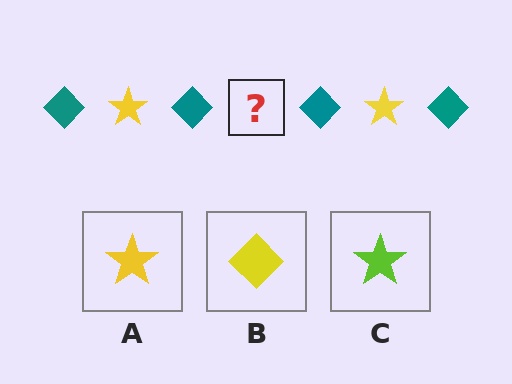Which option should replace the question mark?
Option A.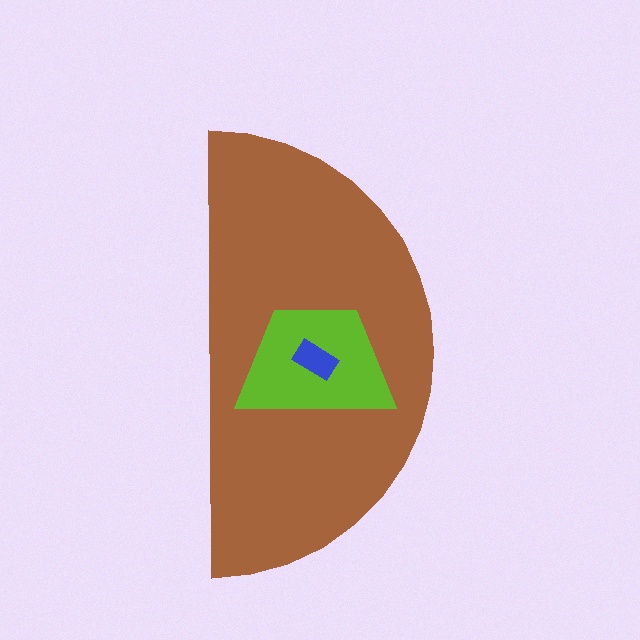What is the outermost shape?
The brown semicircle.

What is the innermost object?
The blue rectangle.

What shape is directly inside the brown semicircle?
The lime trapezoid.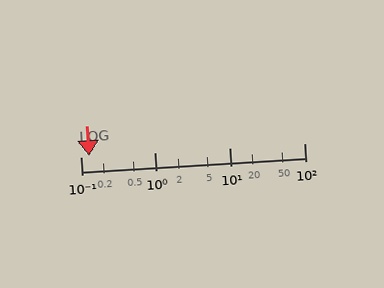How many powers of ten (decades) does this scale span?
The scale spans 3 decades, from 0.1 to 100.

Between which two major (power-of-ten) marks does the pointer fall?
The pointer is between 0.1 and 1.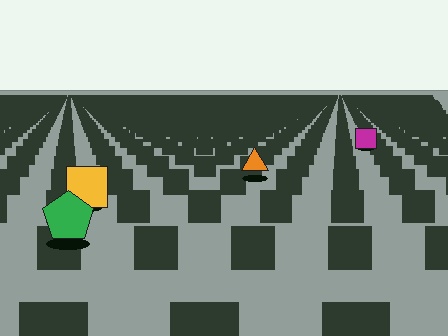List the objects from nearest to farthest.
From nearest to farthest: the green pentagon, the yellow square, the orange triangle, the magenta square.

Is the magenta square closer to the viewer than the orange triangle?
No. The orange triangle is closer — you can tell from the texture gradient: the ground texture is coarser near it.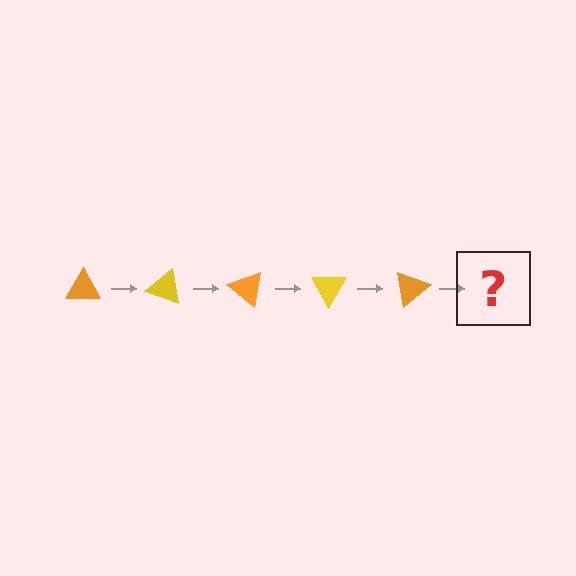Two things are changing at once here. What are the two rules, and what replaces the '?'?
The two rules are that it rotates 20 degrees each step and the color cycles through orange and yellow. The '?' should be a yellow triangle, rotated 100 degrees from the start.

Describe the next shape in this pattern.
It should be a yellow triangle, rotated 100 degrees from the start.